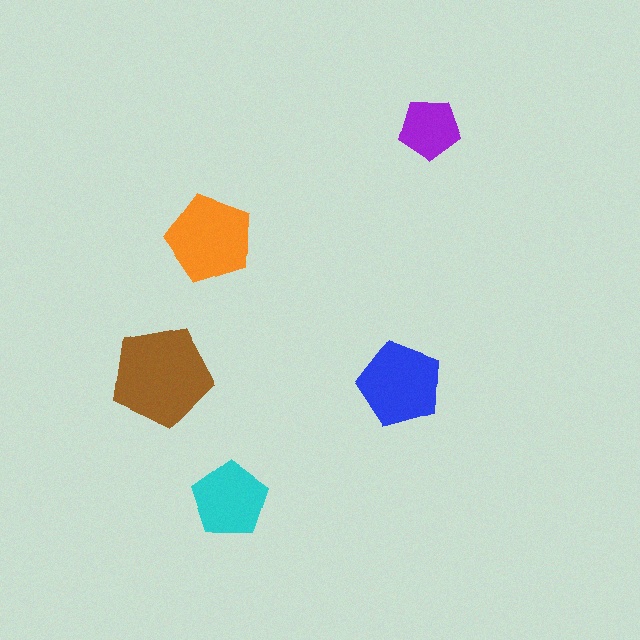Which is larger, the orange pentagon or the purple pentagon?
The orange one.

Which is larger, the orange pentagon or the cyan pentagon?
The orange one.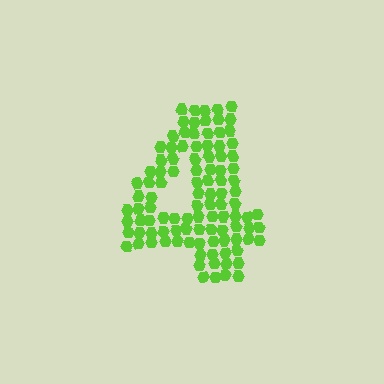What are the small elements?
The small elements are hexagons.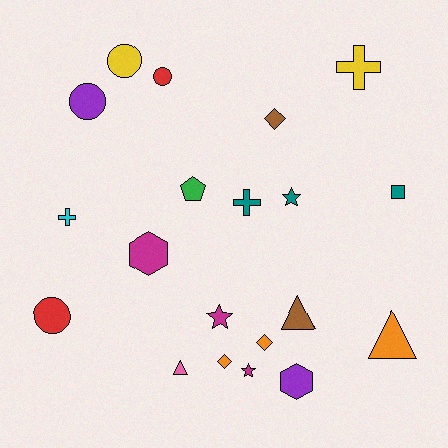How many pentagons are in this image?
There is 1 pentagon.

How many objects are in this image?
There are 20 objects.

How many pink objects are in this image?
There is 1 pink object.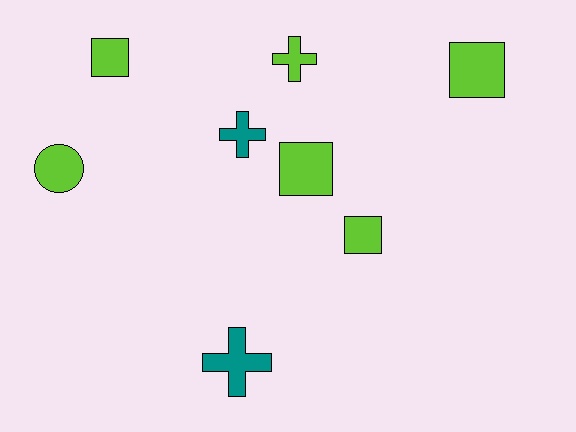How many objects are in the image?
There are 8 objects.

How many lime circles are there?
There is 1 lime circle.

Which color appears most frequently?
Lime, with 6 objects.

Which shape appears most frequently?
Square, with 4 objects.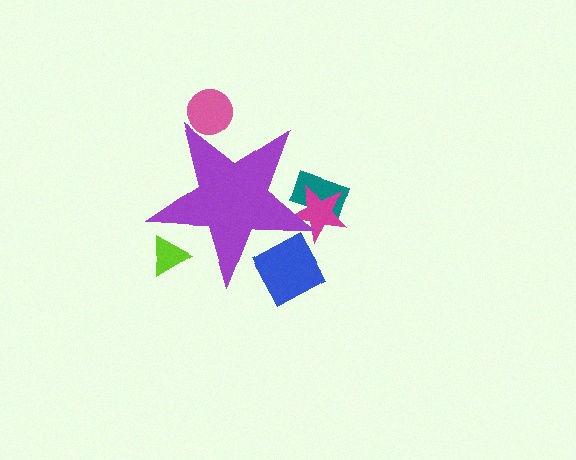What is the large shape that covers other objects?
A purple star.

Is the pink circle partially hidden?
Yes, the pink circle is partially hidden behind the purple star.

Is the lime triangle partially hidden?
Yes, the lime triangle is partially hidden behind the purple star.